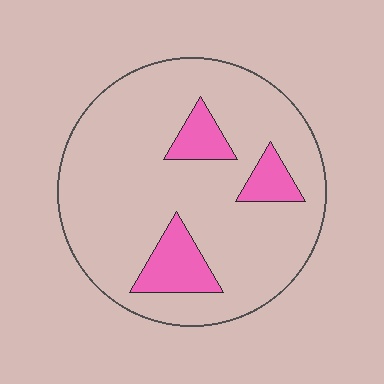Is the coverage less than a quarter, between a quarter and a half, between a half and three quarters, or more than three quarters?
Less than a quarter.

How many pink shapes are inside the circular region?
3.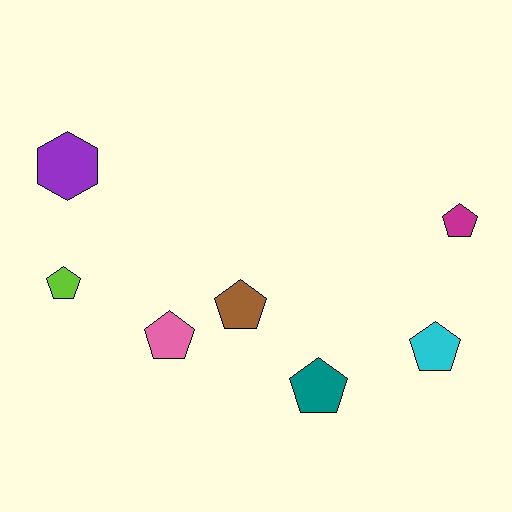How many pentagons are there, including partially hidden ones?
There are 6 pentagons.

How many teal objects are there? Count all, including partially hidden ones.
There is 1 teal object.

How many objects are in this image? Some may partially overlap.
There are 7 objects.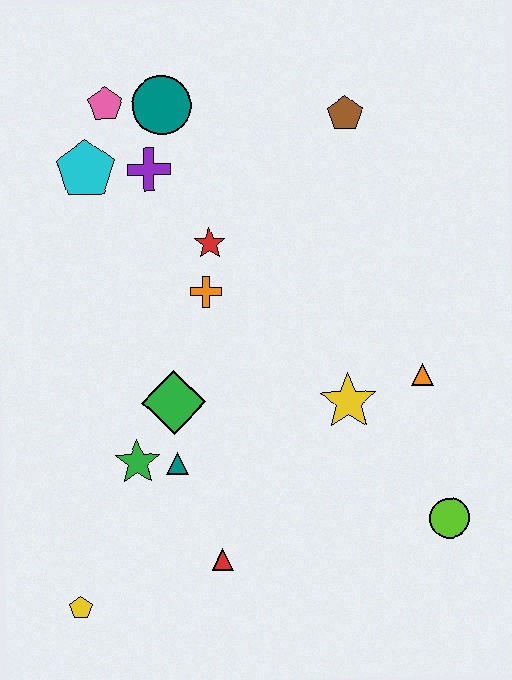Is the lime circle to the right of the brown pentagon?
Yes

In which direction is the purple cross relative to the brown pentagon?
The purple cross is to the left of the brown pentagon.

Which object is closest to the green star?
The teal triangle is closest to the green star.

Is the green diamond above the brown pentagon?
No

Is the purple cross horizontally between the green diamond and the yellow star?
No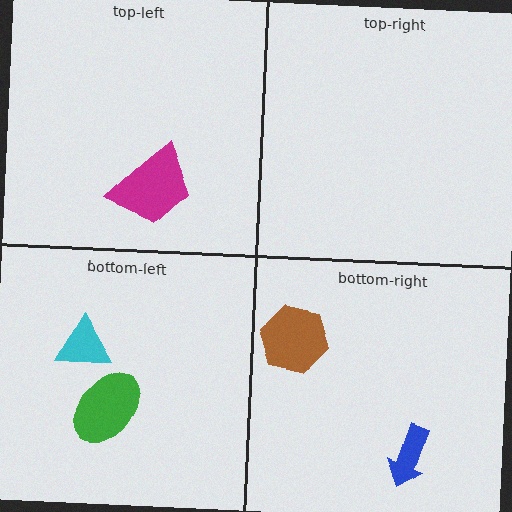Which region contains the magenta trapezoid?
The top-left region.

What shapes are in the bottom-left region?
The cyan triangle, the green ellipse.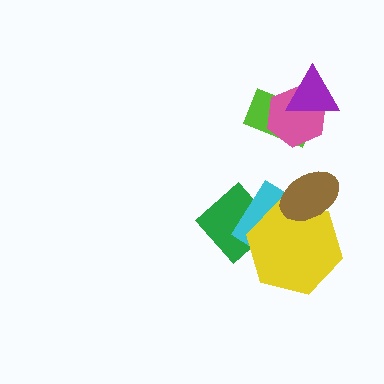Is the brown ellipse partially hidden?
No, no other shape covers it.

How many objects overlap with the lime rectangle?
2 objects overlap with the lime rectangle.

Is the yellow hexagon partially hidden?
Yes, it is partially covered by another shape.